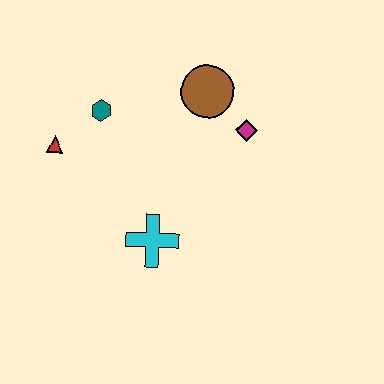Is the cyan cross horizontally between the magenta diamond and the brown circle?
No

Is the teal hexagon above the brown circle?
No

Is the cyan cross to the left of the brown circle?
Yes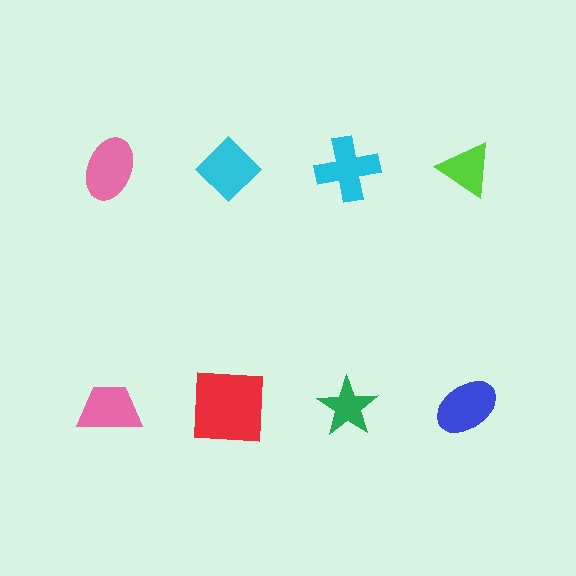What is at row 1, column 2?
A cyan diamond.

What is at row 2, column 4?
A blue ellipse.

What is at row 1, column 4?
A lime triangle.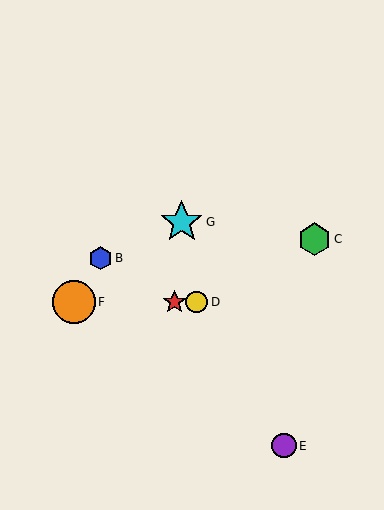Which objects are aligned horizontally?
Objects A, D, F are aligned horizontally.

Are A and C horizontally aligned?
No, A is at y≈302 and C is at y≈239.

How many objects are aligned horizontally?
3 objects (A, D, F) are aligned horizontally.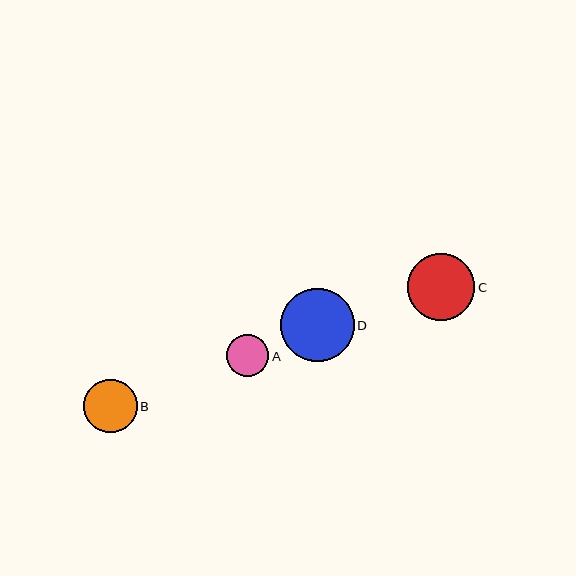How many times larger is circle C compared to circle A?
Circle C is approximately 1.6 times the size of circle A.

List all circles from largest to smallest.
From largest to smallest: D, C, B, A.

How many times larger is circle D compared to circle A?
Circle D is approximately 1.7 times the size of circle A.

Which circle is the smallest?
Circle A is the smallest with a size of approximately 42 pixels.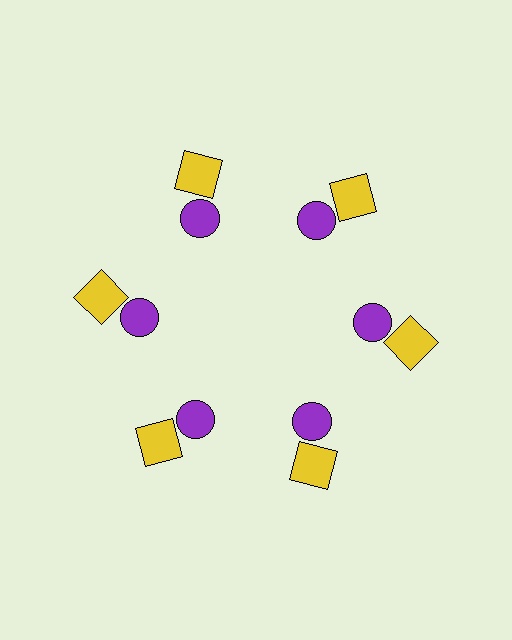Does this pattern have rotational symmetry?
Yes, this pattern has 6-fold rotational symmetry. It looks the same after rotating 60 degrees around the center.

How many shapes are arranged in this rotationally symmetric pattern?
There are 12 shapes, arranged in 6 groups of 2.